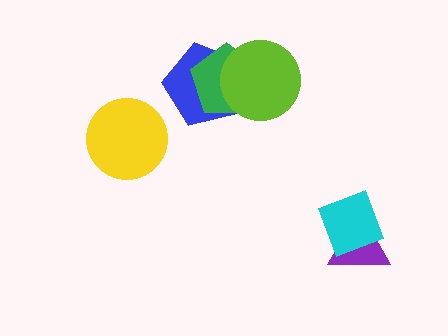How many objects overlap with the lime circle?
2 objects overlap with the lime circle.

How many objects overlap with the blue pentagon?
2 objects overlap with the blue pentagon.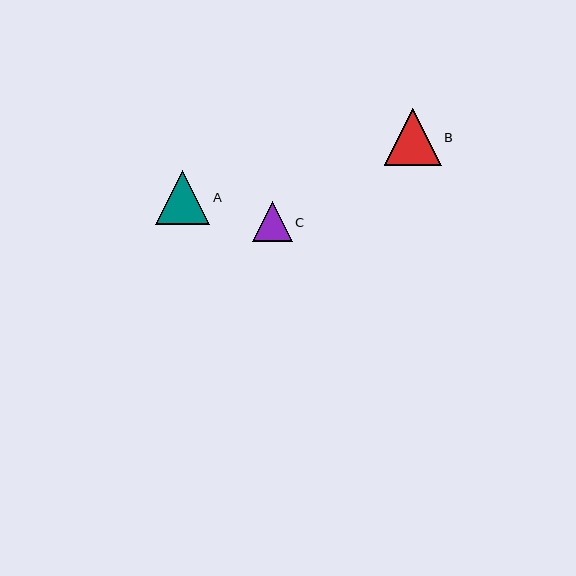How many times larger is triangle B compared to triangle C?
Triangle B is approximately 1.4 times the size of triangle C.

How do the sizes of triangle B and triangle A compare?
Triangle B and triangle A are approximately the same size.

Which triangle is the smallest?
Triangle C is the smallest with a size of approximately 40 pixels.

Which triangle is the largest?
Triangle B is the largest with a size of approximately 57 pixels.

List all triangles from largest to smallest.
From largest to smallest: B, A, C.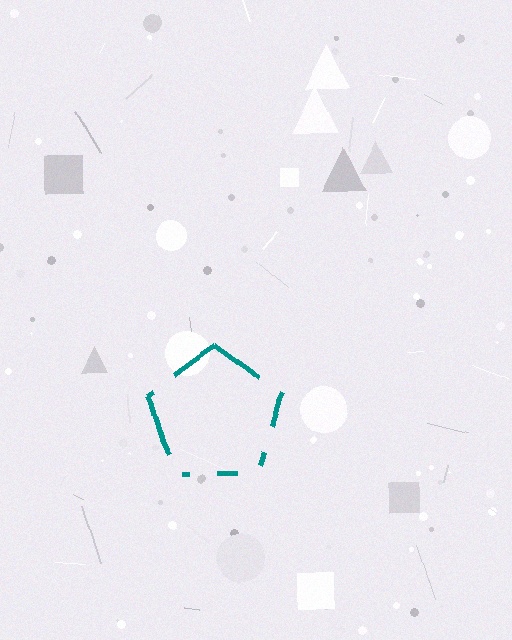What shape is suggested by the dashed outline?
The dashed outline suggests a pentagon.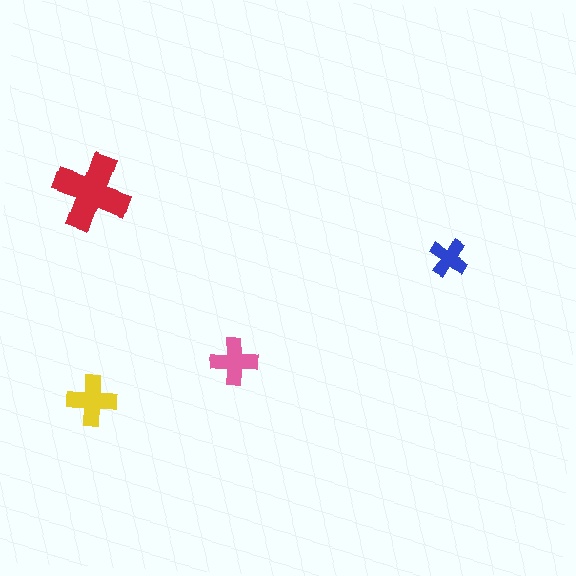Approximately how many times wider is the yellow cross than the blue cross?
About 1.5 times wider.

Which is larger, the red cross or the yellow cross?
The red one.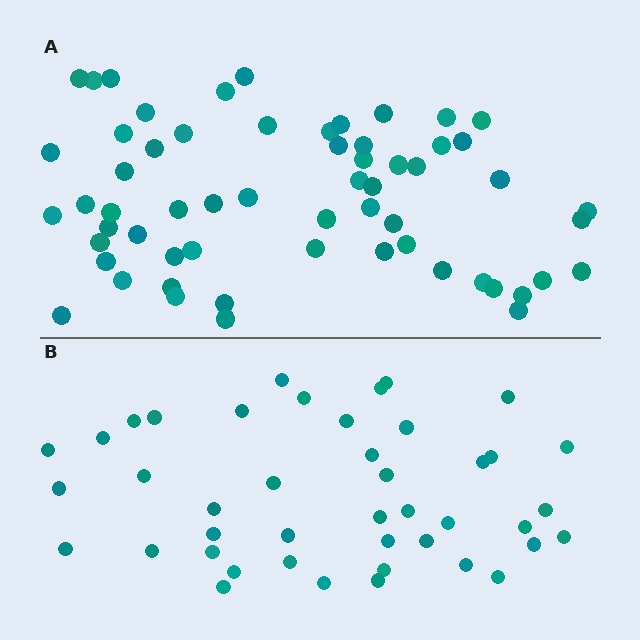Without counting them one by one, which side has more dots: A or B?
Region A (the top region) has more dots.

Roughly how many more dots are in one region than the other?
Region A has approximately 15 more dots than region B.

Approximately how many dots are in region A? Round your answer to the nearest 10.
About 60 dots.